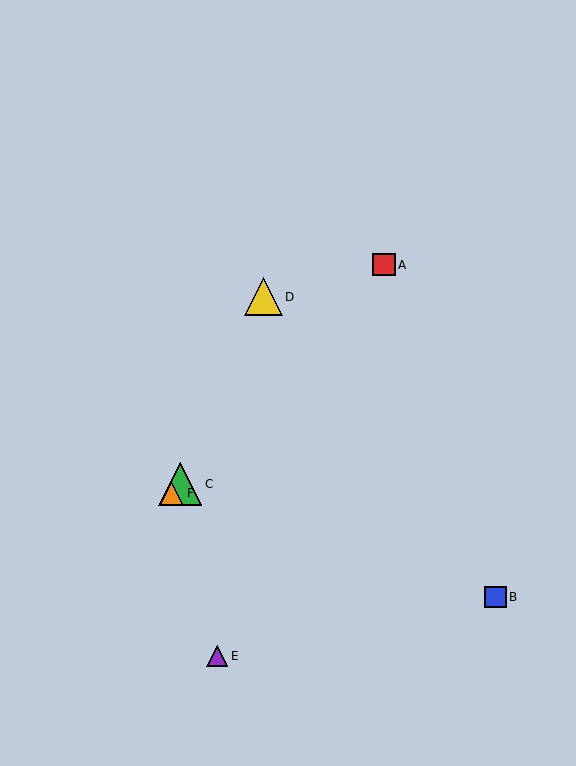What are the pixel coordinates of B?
Object B is at (495, 597).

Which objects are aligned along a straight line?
Objects A, C, F are aligned along a straight line.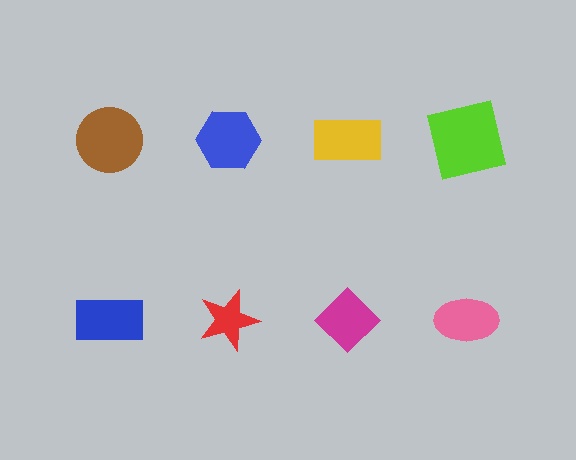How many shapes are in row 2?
4 shapes.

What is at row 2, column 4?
A pink ellipse.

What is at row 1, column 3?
A yellow rectangle.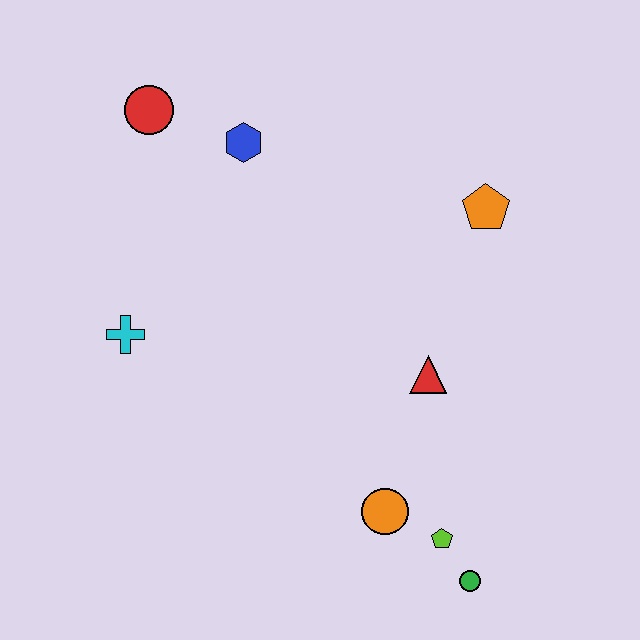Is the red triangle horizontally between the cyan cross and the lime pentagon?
Yes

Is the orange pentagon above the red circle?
No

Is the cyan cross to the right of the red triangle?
No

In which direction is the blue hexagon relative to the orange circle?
The blue hexagon is above the orange circle.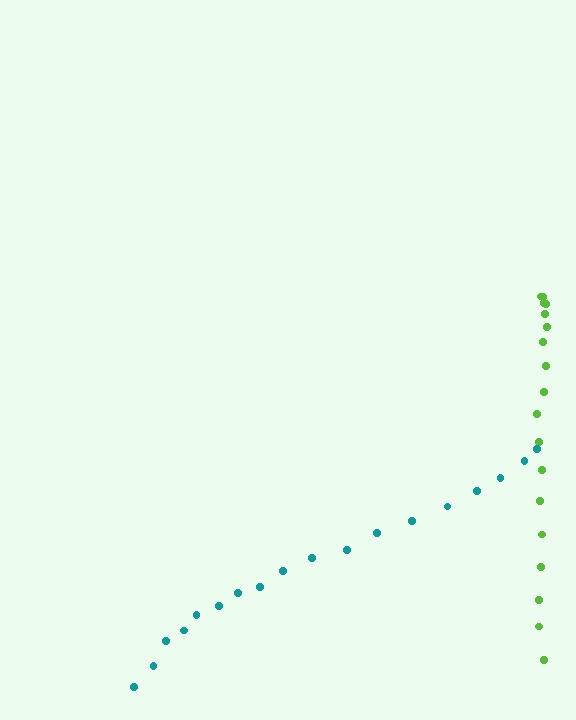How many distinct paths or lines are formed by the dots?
There are 2 distinct paths.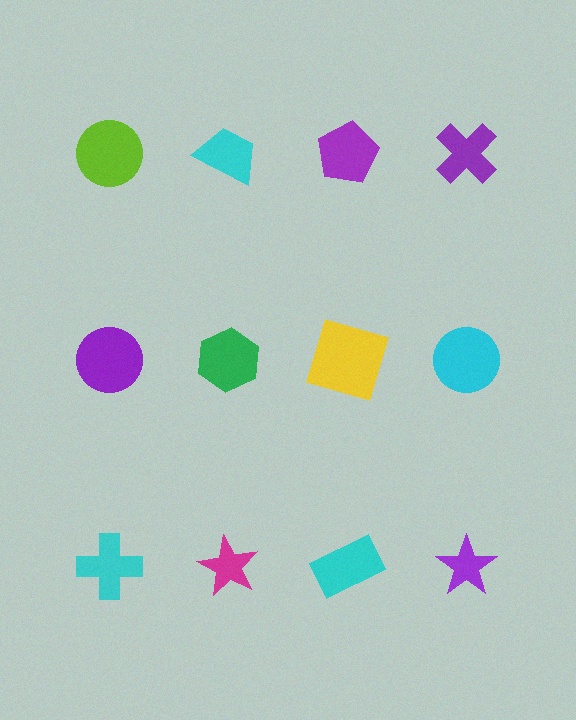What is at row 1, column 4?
A purple cross.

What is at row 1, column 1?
A lime circle.